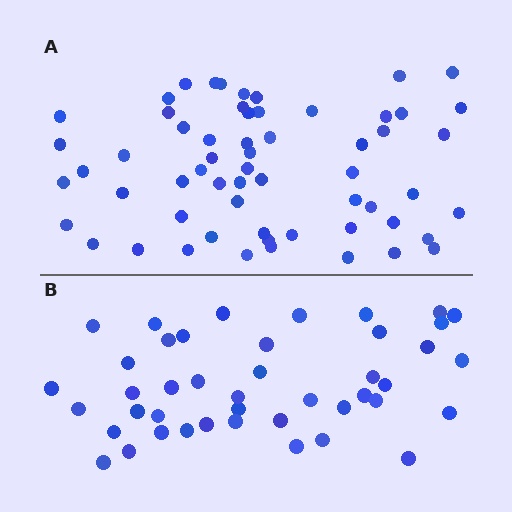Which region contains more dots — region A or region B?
Region A (the top region) has more dots.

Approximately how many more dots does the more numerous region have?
Region A has approximately 15 more dots than region B.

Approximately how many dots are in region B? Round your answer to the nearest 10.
About 40 dots. (The exact count is 43, which rounds to 40.)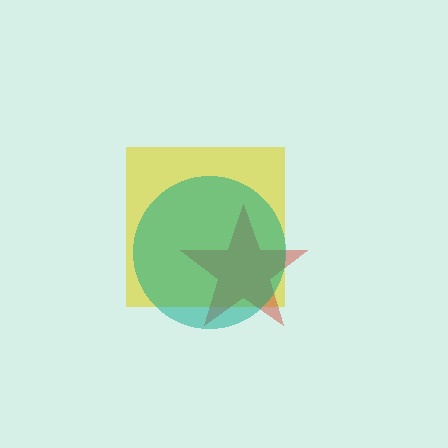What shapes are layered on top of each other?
The layered shapes are: a yellow square, a red star, a teal circle.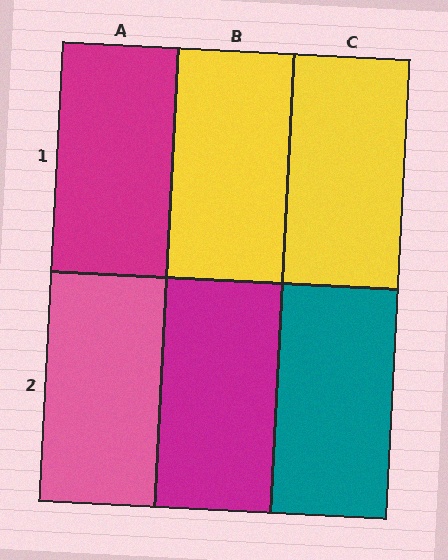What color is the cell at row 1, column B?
Yellow.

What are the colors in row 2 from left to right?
Pink, magenta, teal.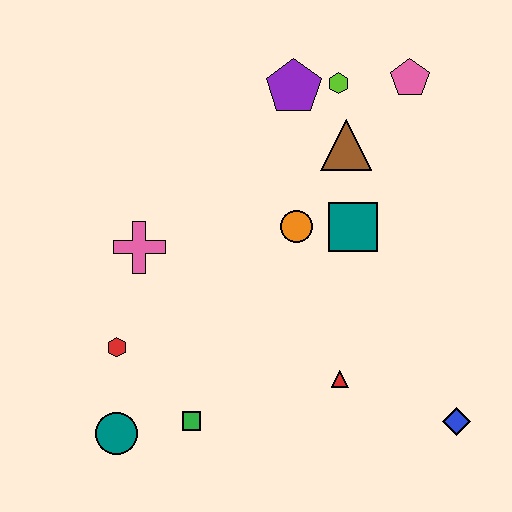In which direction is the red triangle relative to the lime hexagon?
The red triangle is below the lime hexagon.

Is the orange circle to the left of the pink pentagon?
Yes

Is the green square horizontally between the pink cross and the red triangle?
Yes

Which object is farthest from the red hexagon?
The pink pentagon is farthest from the red hexagon.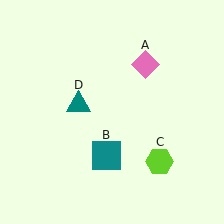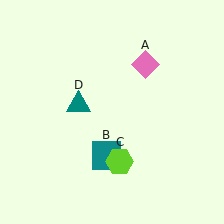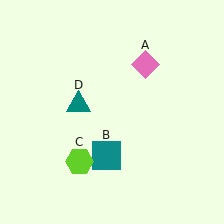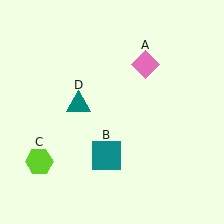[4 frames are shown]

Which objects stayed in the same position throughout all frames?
Pink diamond (object A) and teal square (object B) and teal triangle (object D) remained stationary.